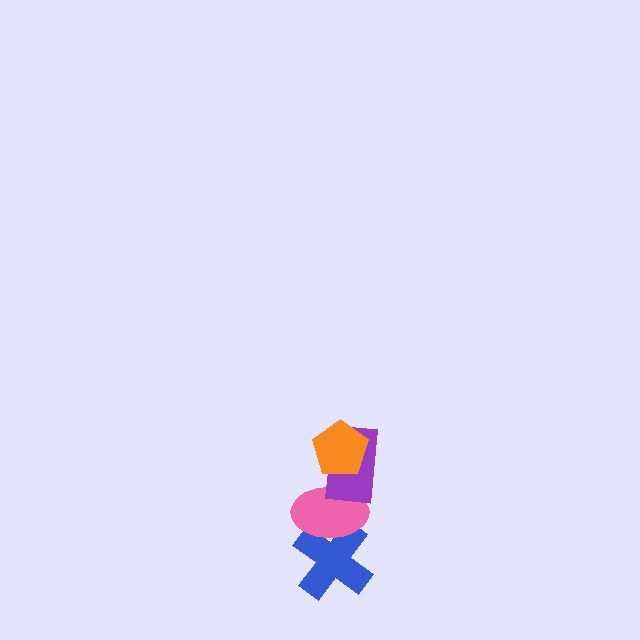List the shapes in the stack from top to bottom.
From top to bottom: the orange pentagon, the purple rectangle, the pink ellipse, the blue cross.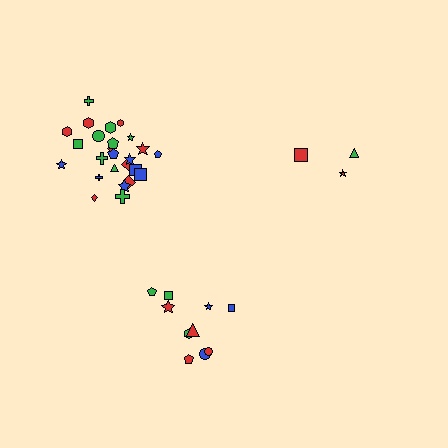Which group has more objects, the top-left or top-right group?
The top-left group.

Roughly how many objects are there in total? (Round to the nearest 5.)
Roughly 40 objects in total.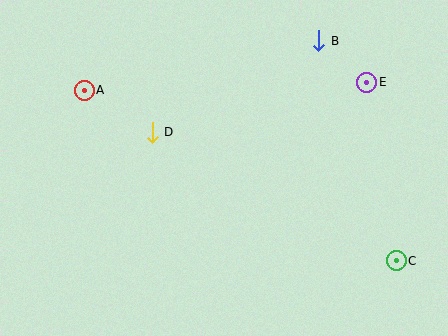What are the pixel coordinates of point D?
Point D is at (152, 132).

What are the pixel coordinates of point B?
Point B is at (319, 41).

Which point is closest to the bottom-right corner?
Point C is closest to the bottom-right corner.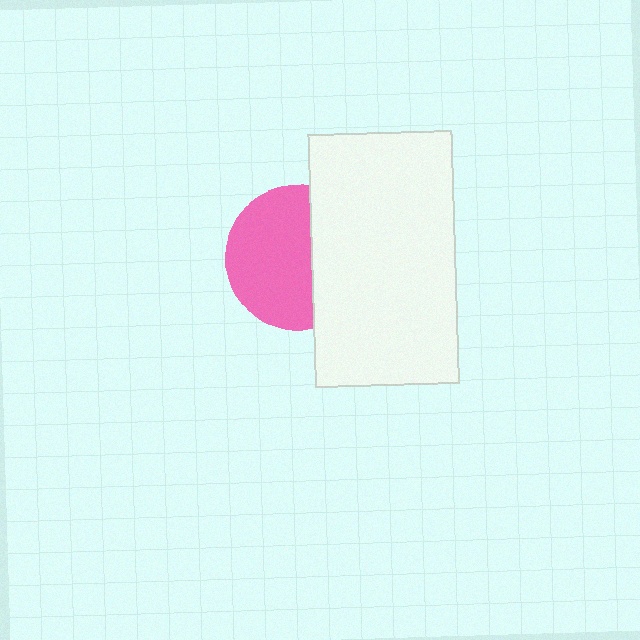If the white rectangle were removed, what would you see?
You would see the complete pink circle.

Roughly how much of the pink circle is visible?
About half of it is visible (roughly 62%).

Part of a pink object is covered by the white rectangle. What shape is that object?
It is a circle.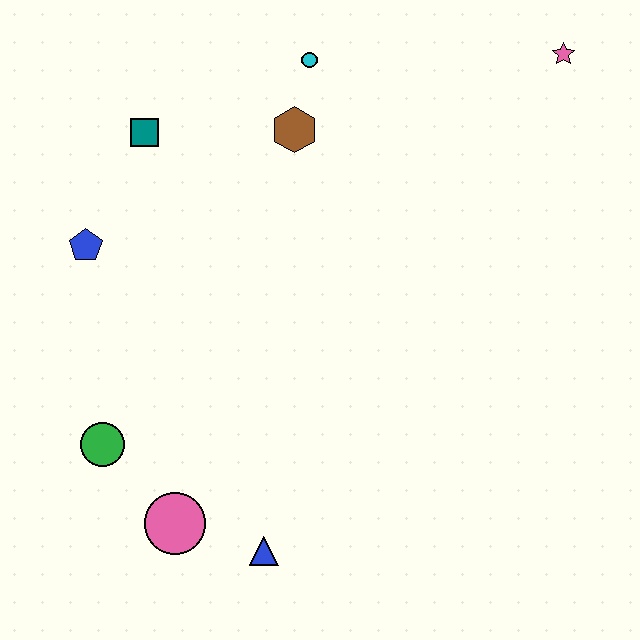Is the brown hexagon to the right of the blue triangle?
Yes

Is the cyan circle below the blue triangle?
No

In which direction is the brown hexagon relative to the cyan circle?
The brown hexagon is below the cyan circle.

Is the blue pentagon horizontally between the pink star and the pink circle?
No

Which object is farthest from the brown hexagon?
The blue triangle is farthest from the brown hexagon.